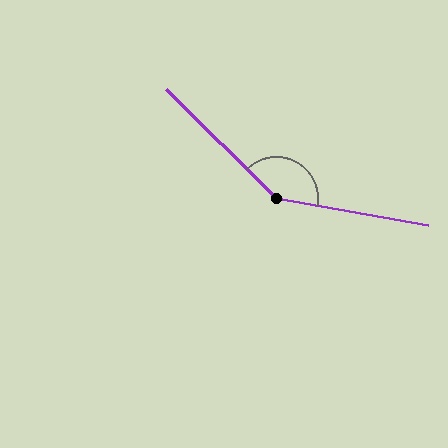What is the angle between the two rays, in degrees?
Approximately 145 degrees.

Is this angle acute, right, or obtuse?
It is obtuse.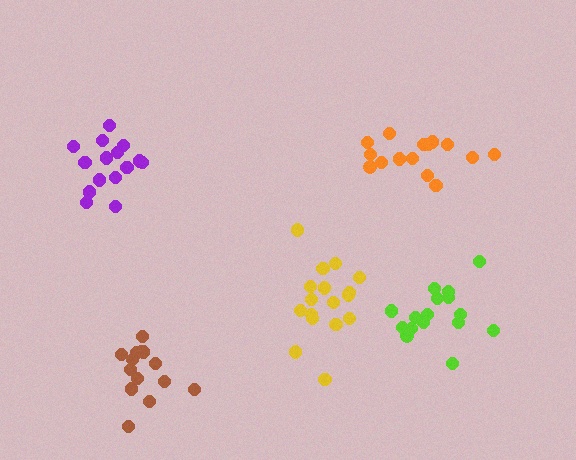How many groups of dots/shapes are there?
There are 5 groups.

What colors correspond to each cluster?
The clusters are colored: yellow, lime, orange, brown, purple.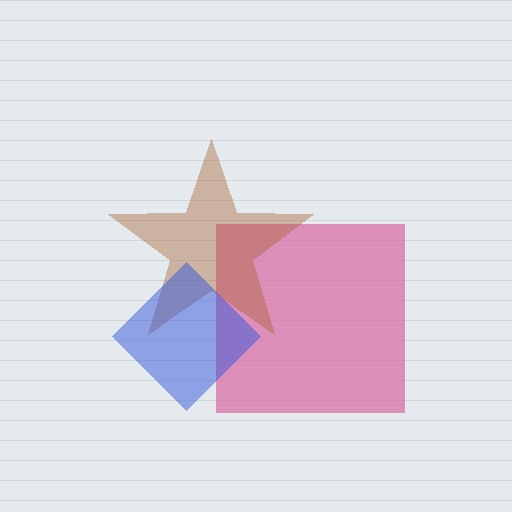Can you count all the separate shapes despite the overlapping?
Yes, there are 3 separate shapes.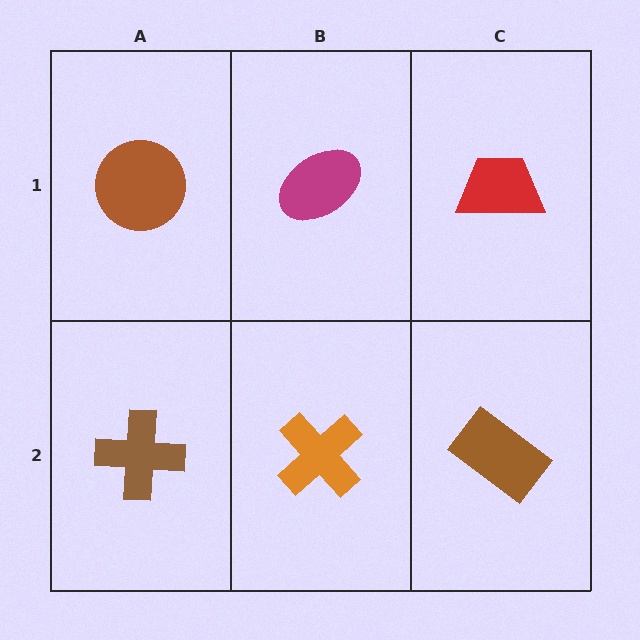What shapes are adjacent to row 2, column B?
A magenta ellipse (row 1, column B), a brown cross (row 2, column A), a brown rectangle (row 2, column C).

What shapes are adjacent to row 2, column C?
A red trapezoid (row 1, column C), an orange cross (row 2, column B).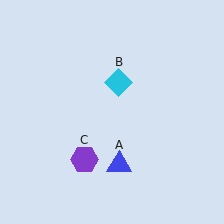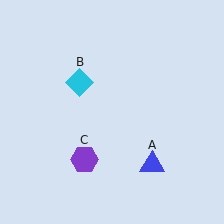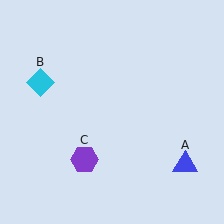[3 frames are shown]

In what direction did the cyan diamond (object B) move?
The cyan diamond (object B) moved left.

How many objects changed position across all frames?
2 objects changed position: blue triangle (object A), cyan diamond (object B).